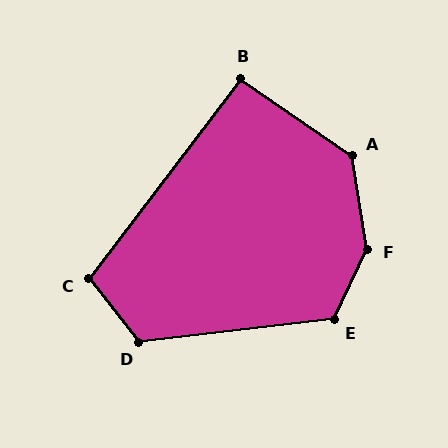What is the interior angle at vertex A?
Approximately 133 degrees (obtuse).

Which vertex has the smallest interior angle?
B, at approximately 93 degrees.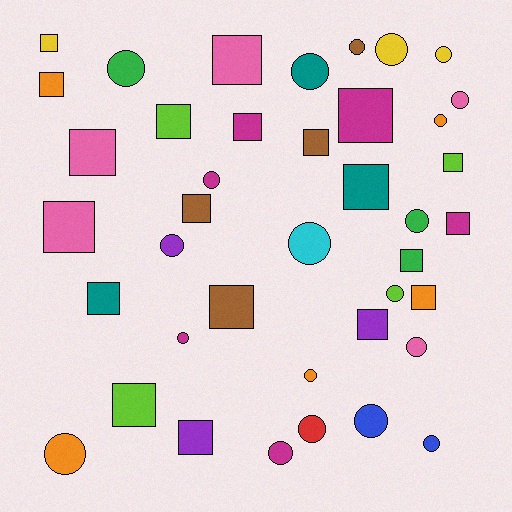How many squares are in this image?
There are 20 squares.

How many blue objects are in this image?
There are 2 blue objects.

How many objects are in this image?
There are 40 objects.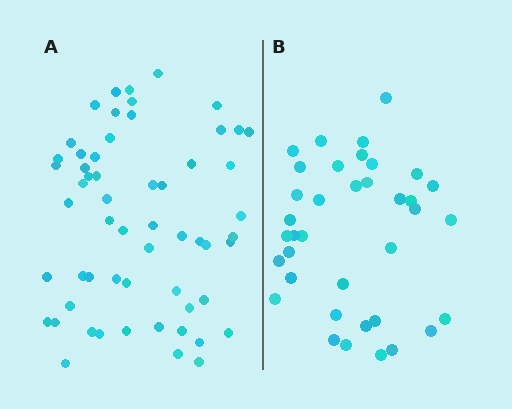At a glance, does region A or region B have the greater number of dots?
Region A (the left region) has more dots.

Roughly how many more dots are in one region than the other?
Region A has approximately 20 more dots than region B.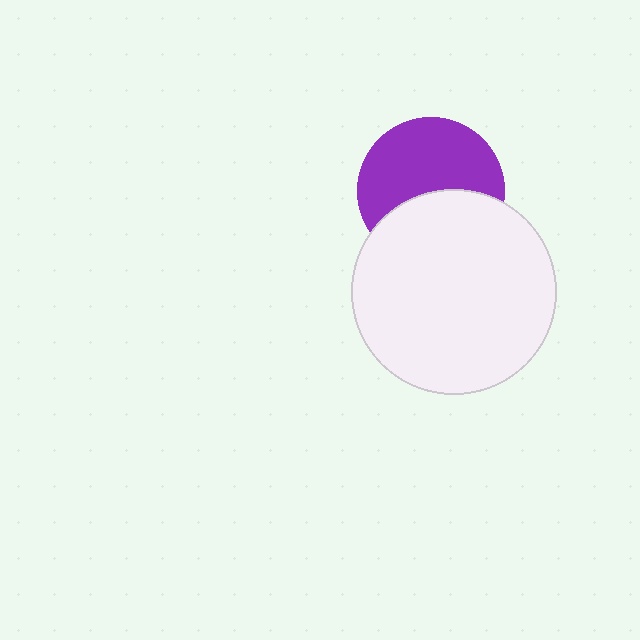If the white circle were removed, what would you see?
You would see the complete purple circle.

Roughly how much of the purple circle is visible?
About half of it is visible (roughly 58%).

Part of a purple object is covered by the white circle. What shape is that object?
It is a circle.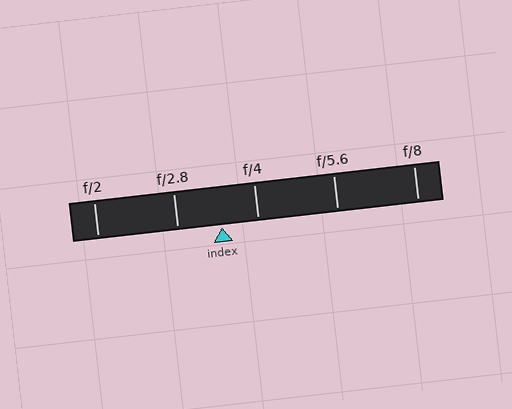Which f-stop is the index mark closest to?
The index mark is closest to f/4.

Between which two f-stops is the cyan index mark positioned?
The index mark is between f/2.8 and f/4.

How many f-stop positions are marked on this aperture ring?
There are 5 f-stop positions marked.